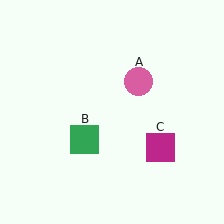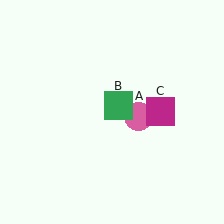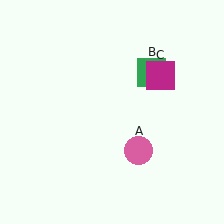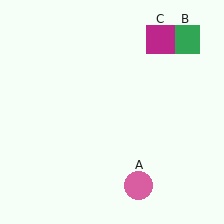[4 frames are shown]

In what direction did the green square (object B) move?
The green square (object B) moved up and to the right.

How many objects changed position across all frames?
3 objects changed position: pink circle (object A), green square (object B), magenta square (object C).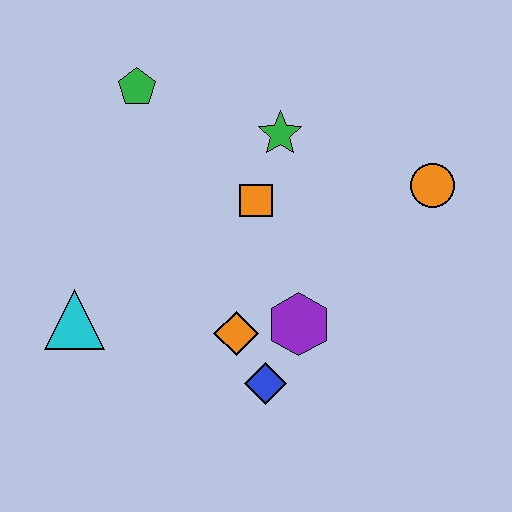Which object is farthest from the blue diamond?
The green pentagon is farthest from the blue diamond.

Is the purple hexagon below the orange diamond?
No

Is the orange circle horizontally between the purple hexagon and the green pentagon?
No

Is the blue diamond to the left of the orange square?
No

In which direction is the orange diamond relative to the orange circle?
The orange diamond is to the left of the orange circle.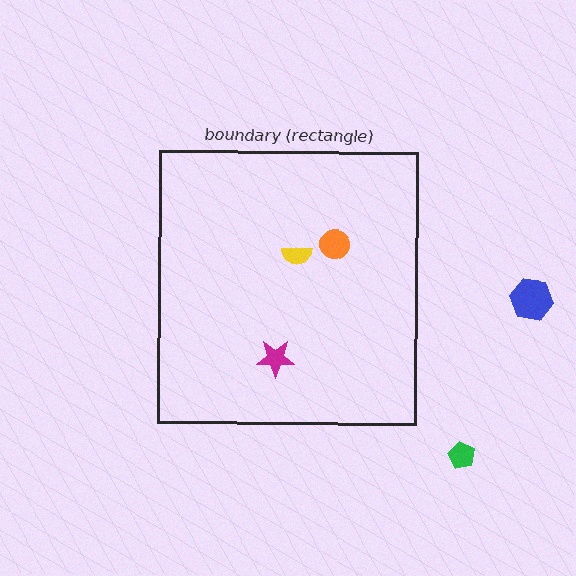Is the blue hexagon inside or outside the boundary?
Outside.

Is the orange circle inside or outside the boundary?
Inside.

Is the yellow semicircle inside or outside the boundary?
Inside.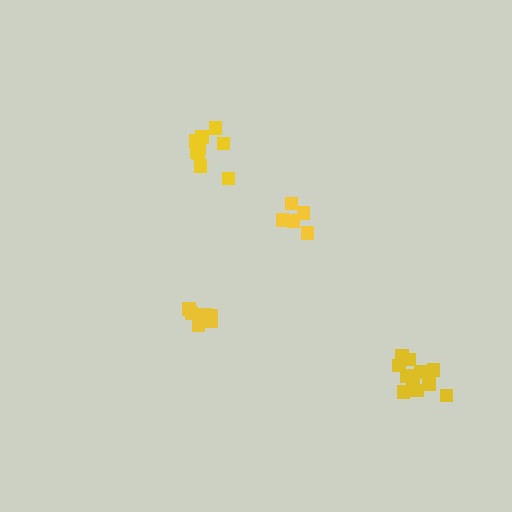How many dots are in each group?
Group 1: 11 dots, Group 2: 5 dots, Group 3: 7 dots, Group 4: 9 dots (32 total).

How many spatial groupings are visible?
There are 4 spatial groupings.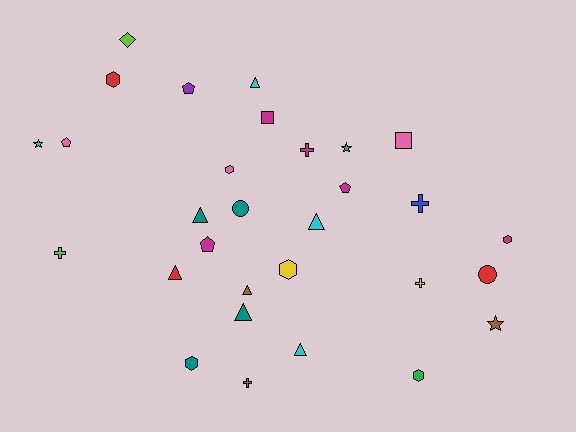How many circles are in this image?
There are 2 circles.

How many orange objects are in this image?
There are no orange objects.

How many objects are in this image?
There are 30 objects.